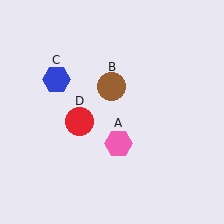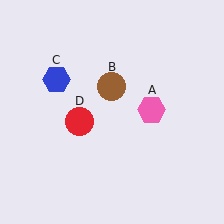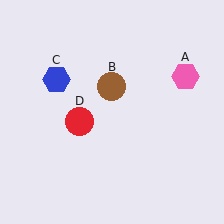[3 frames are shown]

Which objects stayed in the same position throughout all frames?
Brown circle (object B) and blue hexagon (object C) and red circle (object D) remained stationary.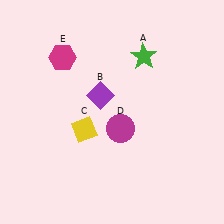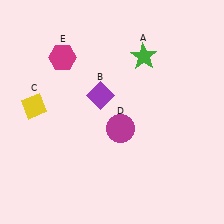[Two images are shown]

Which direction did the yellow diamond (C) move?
The yellow diamond (C) moved left.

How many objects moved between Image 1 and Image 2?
1 object moved between the two images.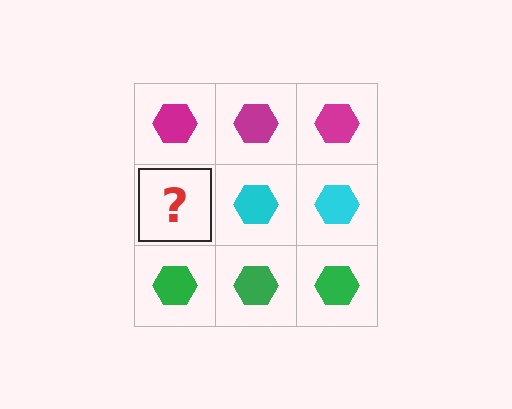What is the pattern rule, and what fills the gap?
The rule is that each row has a consistent color. The gap should be filled with a cyan hexagon.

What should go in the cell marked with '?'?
The missing cell should contain a cyan hexagon.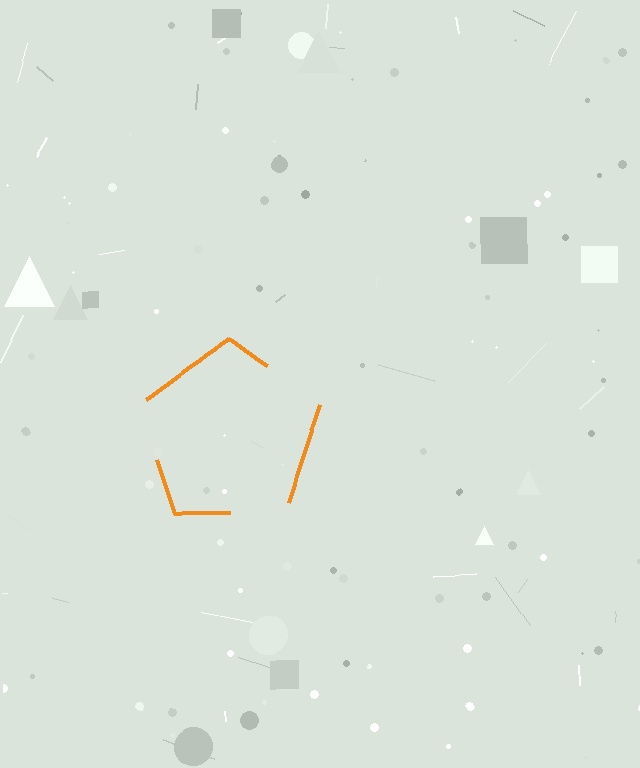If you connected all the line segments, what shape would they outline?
They would outline a pentagon.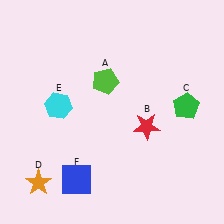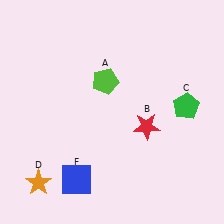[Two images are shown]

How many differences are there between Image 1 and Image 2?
There is 1 difference between the two images.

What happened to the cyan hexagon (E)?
The cyan hexagon (E) was removed in Image 2. It was in the top-left area of Image 1.